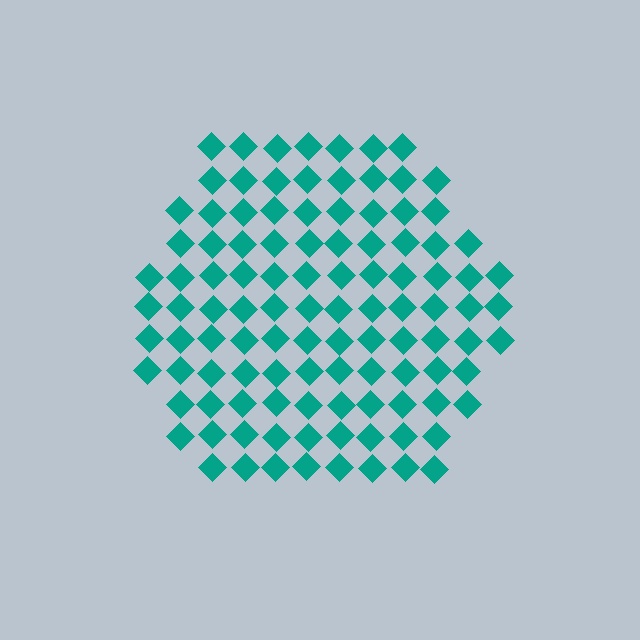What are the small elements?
The small elements are diamonds.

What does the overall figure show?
The overall figure shows a hexagon.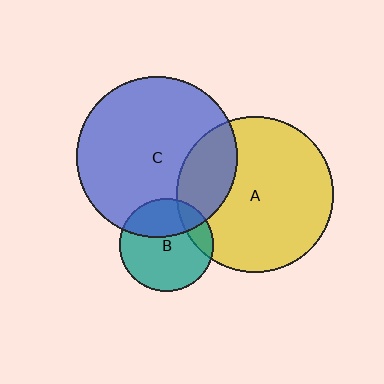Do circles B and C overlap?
Yes.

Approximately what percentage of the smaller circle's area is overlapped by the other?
Approximately 35%.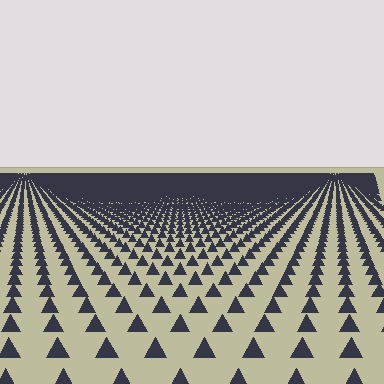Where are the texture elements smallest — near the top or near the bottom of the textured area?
Near the top.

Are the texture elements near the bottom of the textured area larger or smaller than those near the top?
Larger. Near the bottom, elements are closer to the viewer and appear at a bigger on-screen size.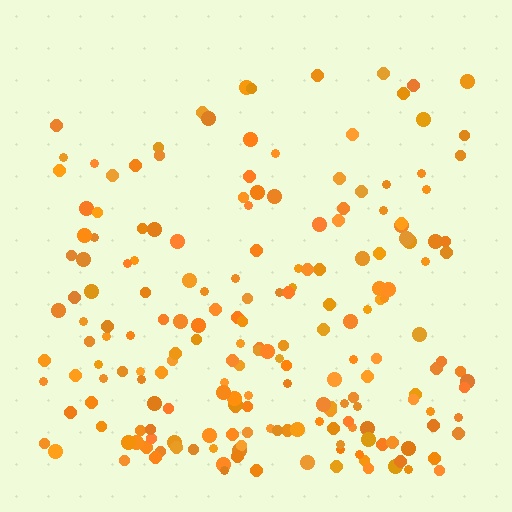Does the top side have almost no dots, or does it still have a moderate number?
Still a moderate number, just noticeably fewer than the bottom.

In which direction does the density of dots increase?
From top to bottom, with the bottom side densest.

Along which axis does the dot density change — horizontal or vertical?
Vertical.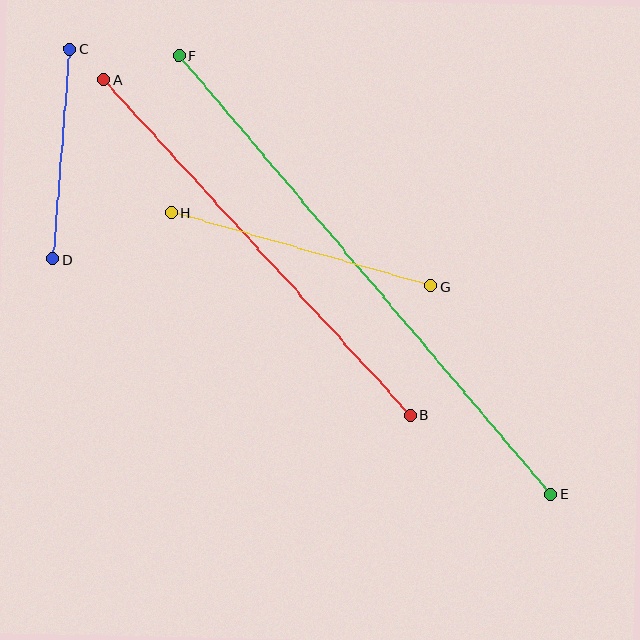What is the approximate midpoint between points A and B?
The midpoint is at approximately (257, 247) pixels.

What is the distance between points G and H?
The distance is approximately 269 pixels.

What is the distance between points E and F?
The distance is approximately 575 pixels.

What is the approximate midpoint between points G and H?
The midpoint is at approximately (301, 249) pixels.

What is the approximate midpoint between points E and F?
The midpoint is at approximately (365, 275) pixels.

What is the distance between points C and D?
The distance is approximately 211 pixels.